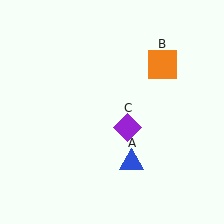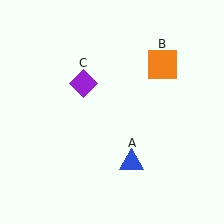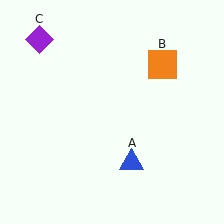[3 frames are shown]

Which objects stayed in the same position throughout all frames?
Blue triangle (object A) and orange square (object B) remained stationary.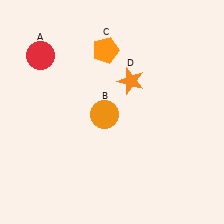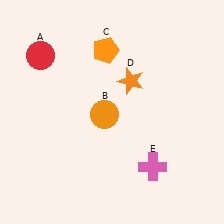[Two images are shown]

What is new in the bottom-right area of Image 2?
A pink cross (E) was added in the bottom-right area of Image 2.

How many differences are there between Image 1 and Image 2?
There is 1 difference between the two images.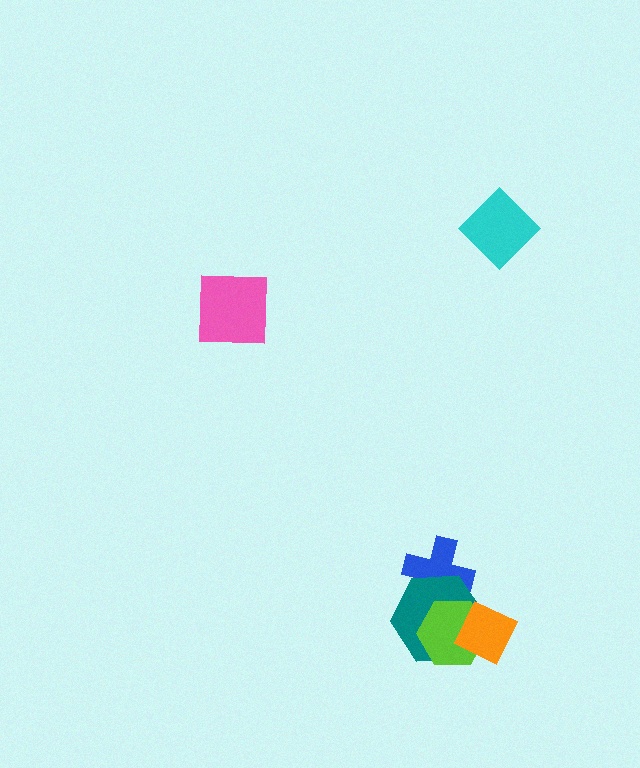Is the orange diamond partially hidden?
No, no other shape covers it.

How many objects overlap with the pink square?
0 objects overlap with the pink square.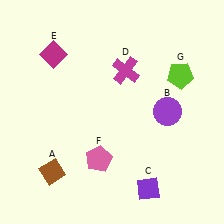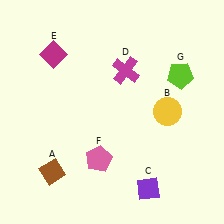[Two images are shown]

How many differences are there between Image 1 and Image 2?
There is 1 difference between the two images.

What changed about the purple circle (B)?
In Image 1, B is purple. In Image 2, it changed to yellow.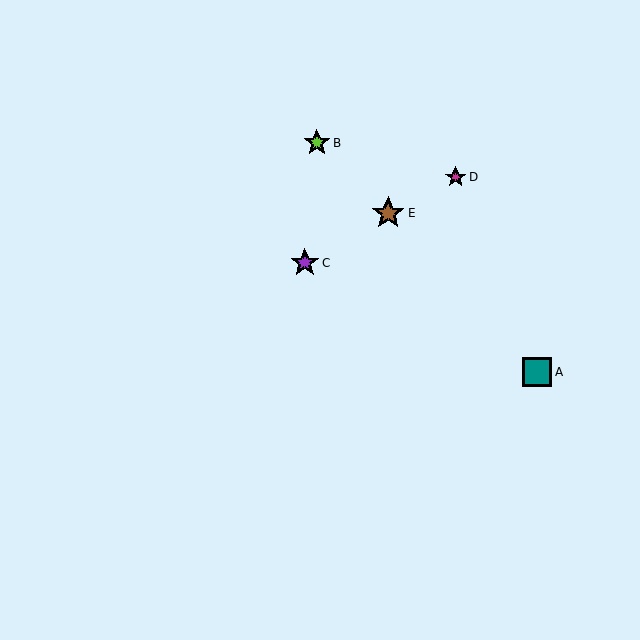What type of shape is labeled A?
Shape A is a teal square.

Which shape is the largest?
The brown star (labeled E) is the largest.